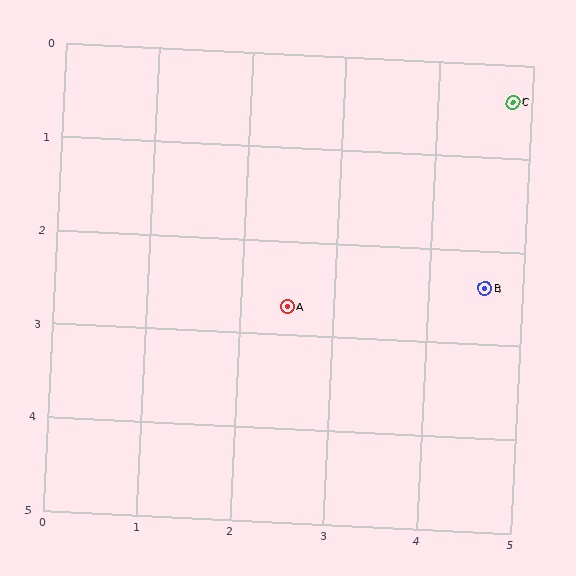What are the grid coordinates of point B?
Point B is at approximately (4.6, 2.4).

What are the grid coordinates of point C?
Point C is at approximately (4.8, 0.4).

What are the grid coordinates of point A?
Point A is at approximately (2.5, 2.7).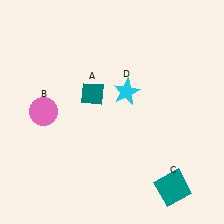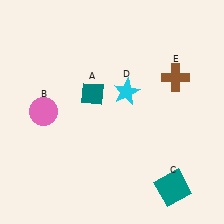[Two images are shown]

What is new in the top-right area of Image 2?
A brown cross (E) was added in the top-right area of Image 2.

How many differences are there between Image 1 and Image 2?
There is 1 difference between the two images.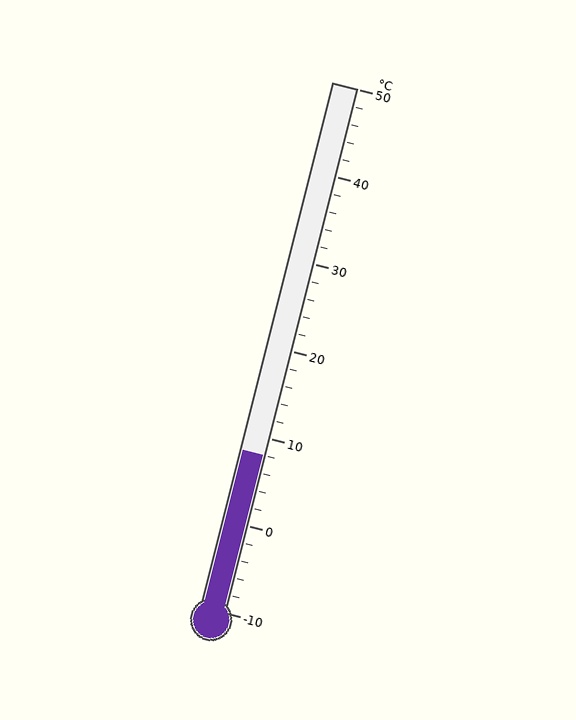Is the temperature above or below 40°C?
The temperature is below 40°C.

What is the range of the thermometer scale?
The thermometer scale ranges from -10°C to 50°C.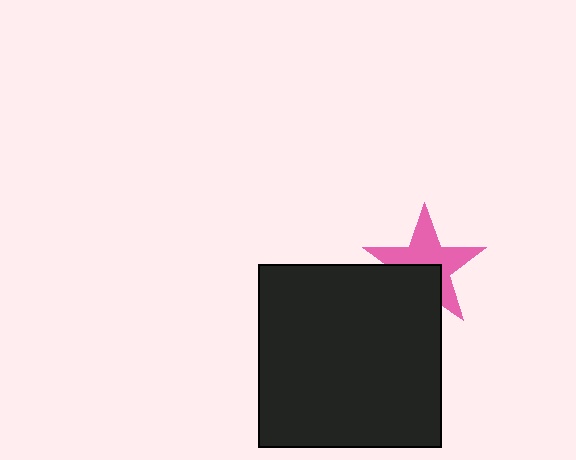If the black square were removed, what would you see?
You would see the complete pink star.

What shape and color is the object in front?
The object in front is a black square.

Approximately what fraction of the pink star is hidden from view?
Roughly 38% of the pink star is hidden behind the black square.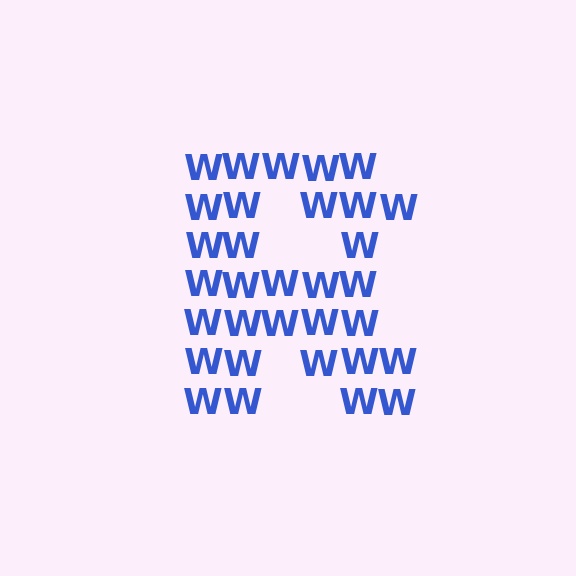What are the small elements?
The small elements are letter W's.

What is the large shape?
The large shape is the letter R.